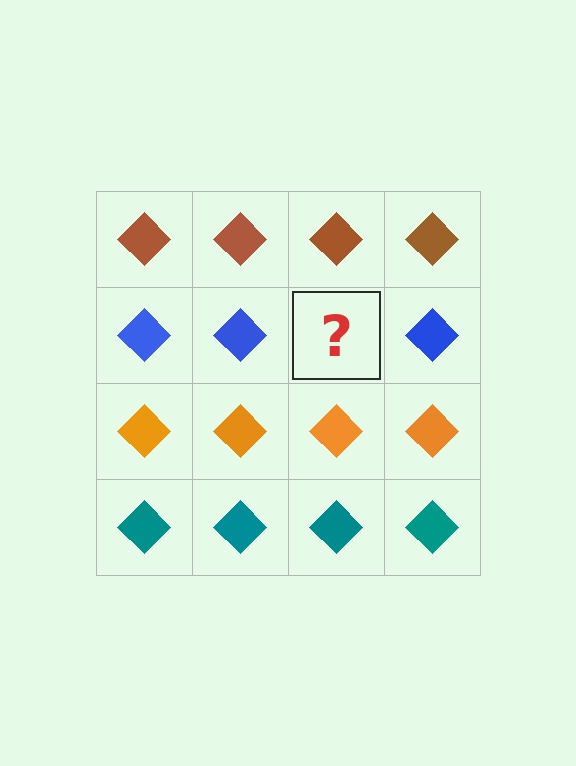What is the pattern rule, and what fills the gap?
The rule is that each row has a consistent color. The gap should be filled with a blue diamond.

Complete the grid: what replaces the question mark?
The question mark should be replaced with a blue diamond.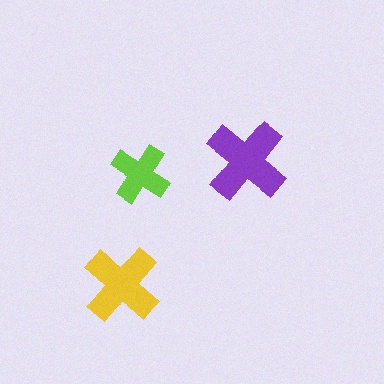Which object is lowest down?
The yellow cross is bottommost.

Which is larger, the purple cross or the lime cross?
The purple one.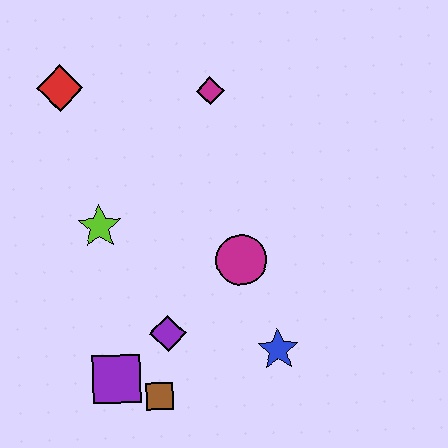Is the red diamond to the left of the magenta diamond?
Yes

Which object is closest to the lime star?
The purple diamond is closest to the lime star.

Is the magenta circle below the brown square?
No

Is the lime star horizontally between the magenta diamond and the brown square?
No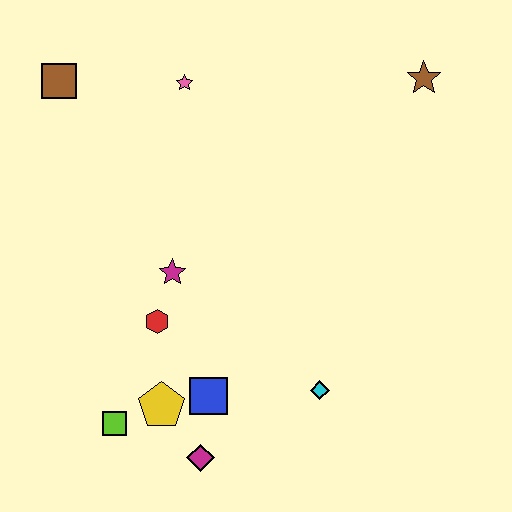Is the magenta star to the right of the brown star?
No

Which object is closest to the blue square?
The yellow pentagon is closest to the blue square.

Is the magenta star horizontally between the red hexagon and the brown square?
No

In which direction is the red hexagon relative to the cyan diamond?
The red hexagon is to the left of the cyan diamond.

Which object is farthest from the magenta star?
The brown star is farthest from the magenta star.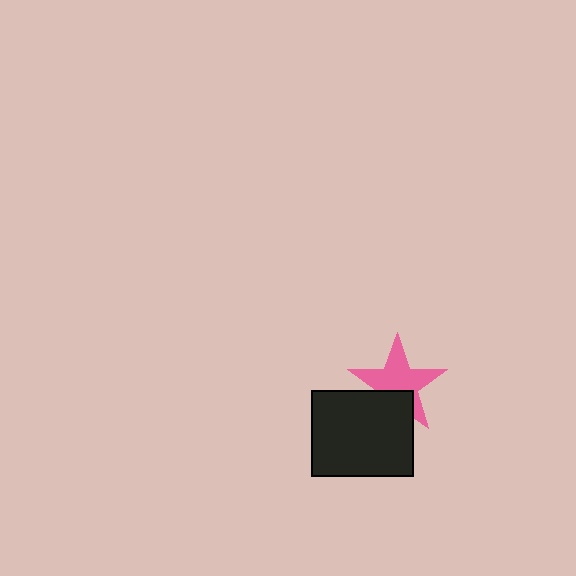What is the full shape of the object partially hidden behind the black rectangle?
The partially hidden object is a pink star.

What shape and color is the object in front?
The object in front is a black rectangle.